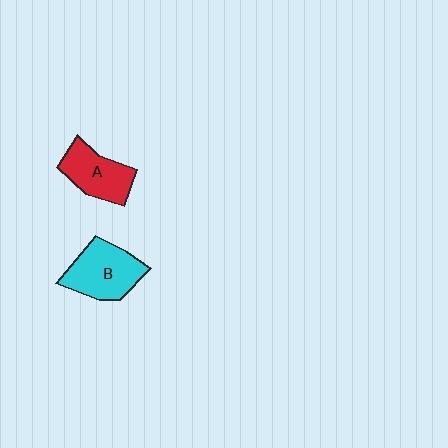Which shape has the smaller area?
Shape A (red).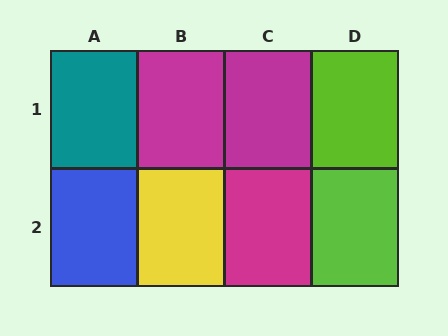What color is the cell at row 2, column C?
Magenta.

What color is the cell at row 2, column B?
Yellow.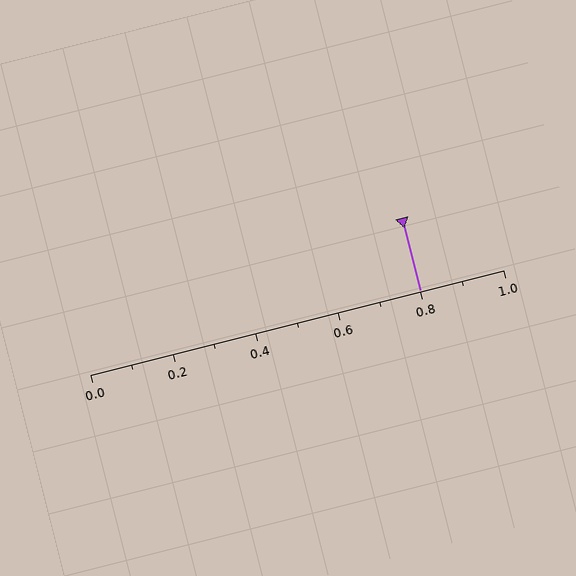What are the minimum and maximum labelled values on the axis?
The axis runs from 0.0 to 1.0.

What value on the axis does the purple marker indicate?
The marker indicates approximately 0.8.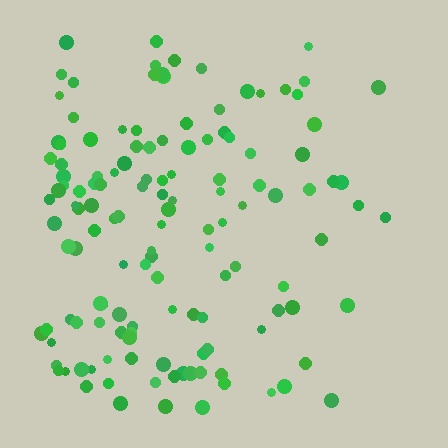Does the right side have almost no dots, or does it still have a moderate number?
Still a moderate number, just noticeably fewer than the left.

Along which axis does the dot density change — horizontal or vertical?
Horizontal.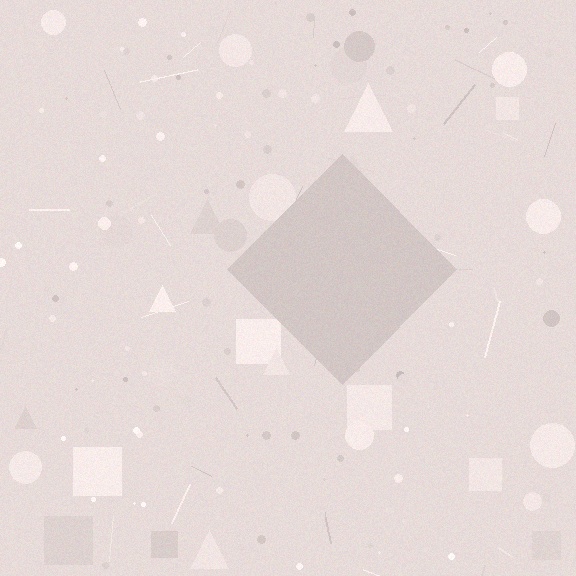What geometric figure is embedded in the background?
A diamond is embedded in the background.